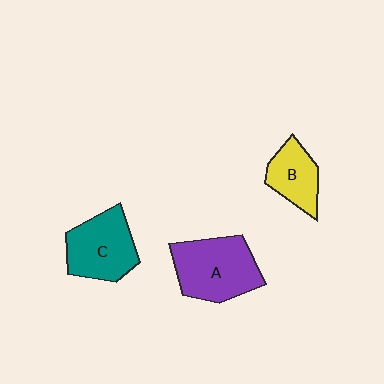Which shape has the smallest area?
Shape B (yellow).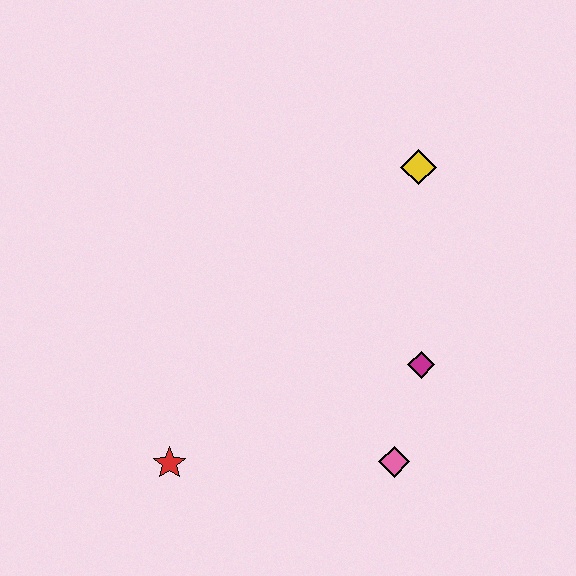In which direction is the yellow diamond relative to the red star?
The yellow diamond is above the red star.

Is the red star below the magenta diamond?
Yes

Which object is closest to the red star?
The pink diamond is closest to the red star.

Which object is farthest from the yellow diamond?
The red star is farthest from the yellow diamond.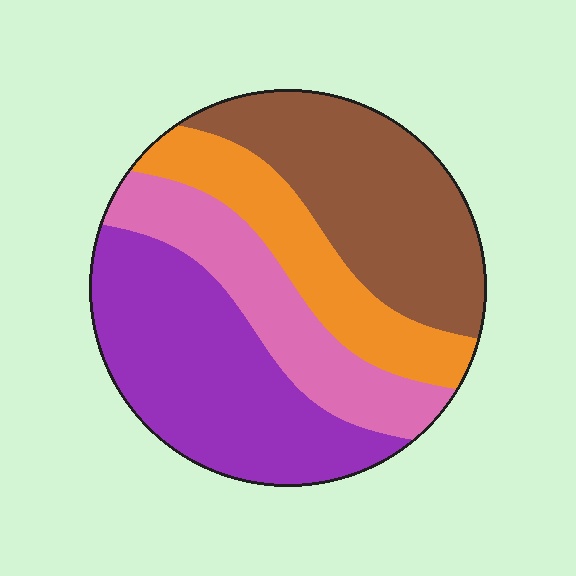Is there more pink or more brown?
Brown.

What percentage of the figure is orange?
Orange takes up about one sixth (1/6) of the figure.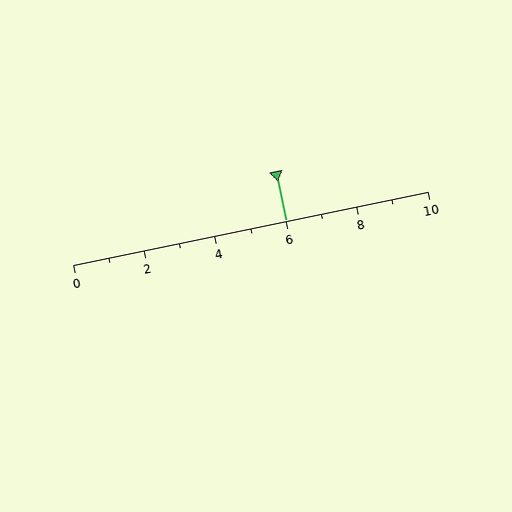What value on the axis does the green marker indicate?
The marker indicates approximately 6.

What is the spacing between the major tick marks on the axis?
The major ticks are spaced 2 apart.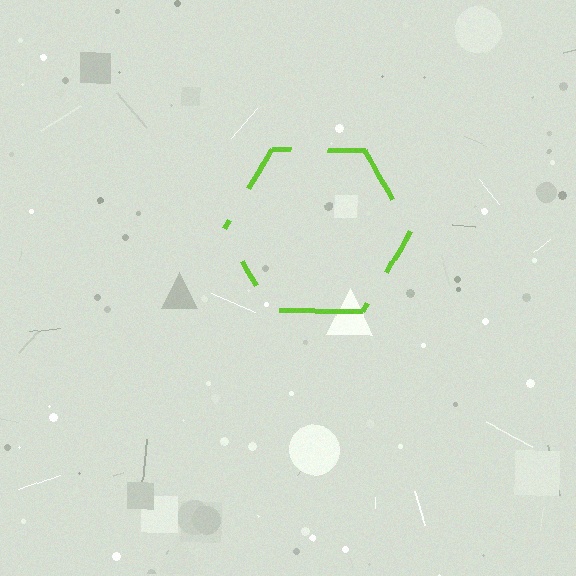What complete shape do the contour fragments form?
The contour fragments form a hexagon.